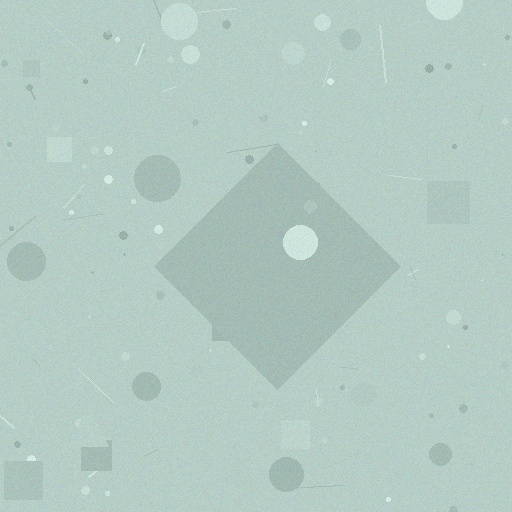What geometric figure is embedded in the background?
A diamond is embedded in the background.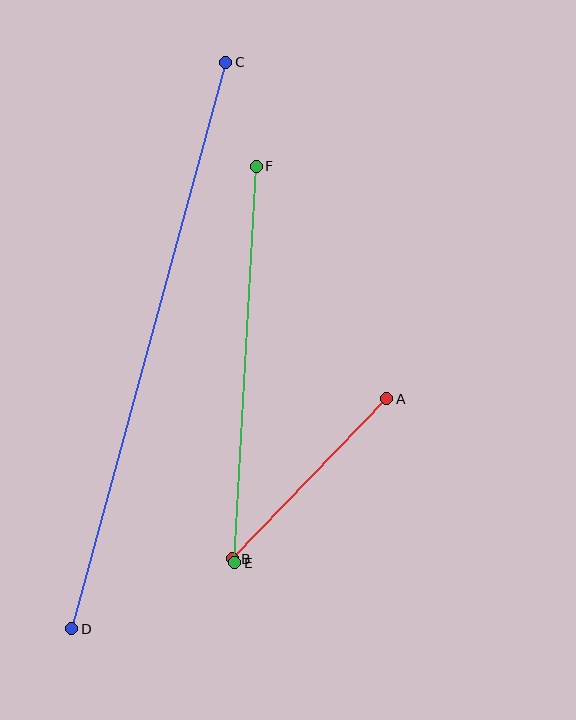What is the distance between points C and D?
The distance is approximately 587 pixels.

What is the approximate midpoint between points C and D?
The midpoint is at approximately (149, 346) pixels.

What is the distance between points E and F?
The distance is approximately 397 pixels.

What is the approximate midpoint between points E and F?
The midpoint is at approximately (245, 365) pixels.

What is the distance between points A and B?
The distance is approximately 222 pixels.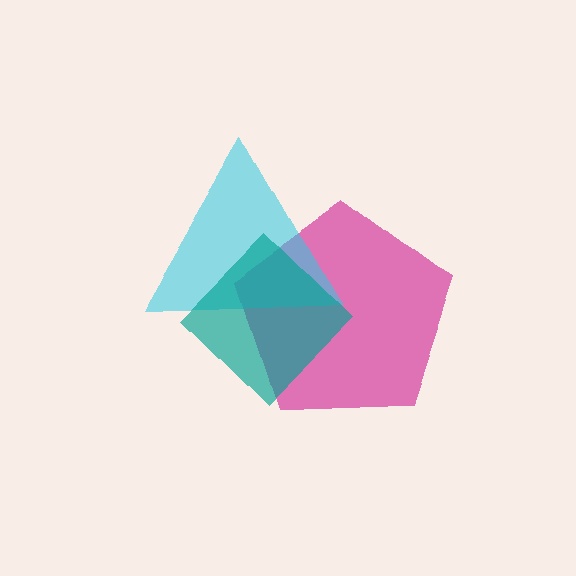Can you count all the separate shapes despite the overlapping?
Yes, there are 3 separate shapes.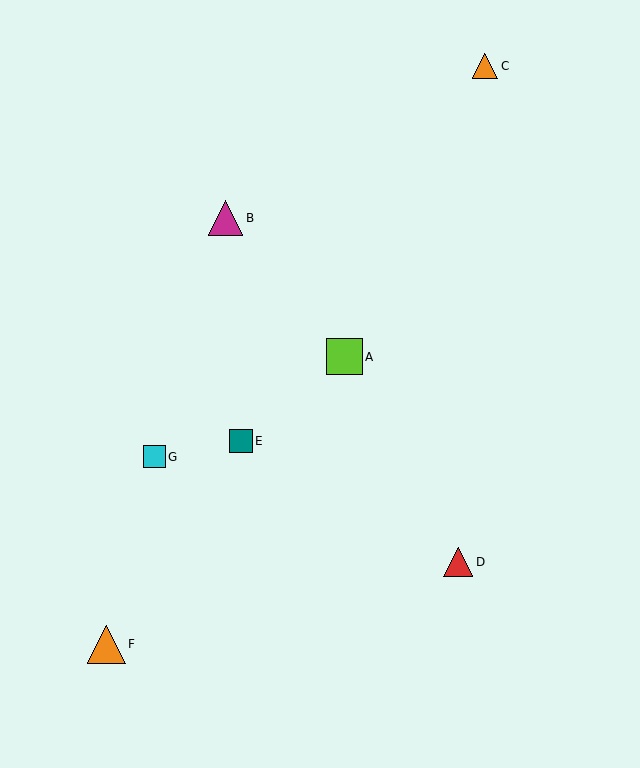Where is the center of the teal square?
The center of the teal square is at (241, 441).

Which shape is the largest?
The orange triangle (labeled F) is the largest.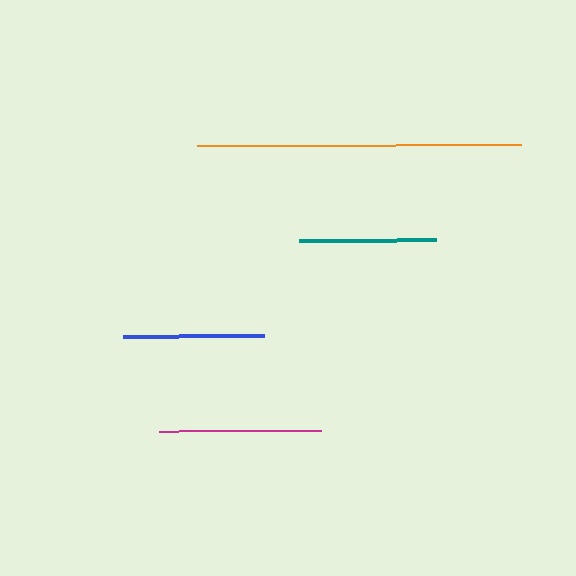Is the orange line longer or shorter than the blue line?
The orange line is longer than the blue line.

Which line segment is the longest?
The orange line is the longest at approximately 324 pixels.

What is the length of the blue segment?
The blue segment is approximately 141 pixels long.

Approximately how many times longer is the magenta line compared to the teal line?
The magenta line is approximately 1.2 times the length of the teal line.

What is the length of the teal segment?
The teal segment is approximately 137 pixels long.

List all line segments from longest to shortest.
From longest to shortest: orange, magenta, blue, teal.